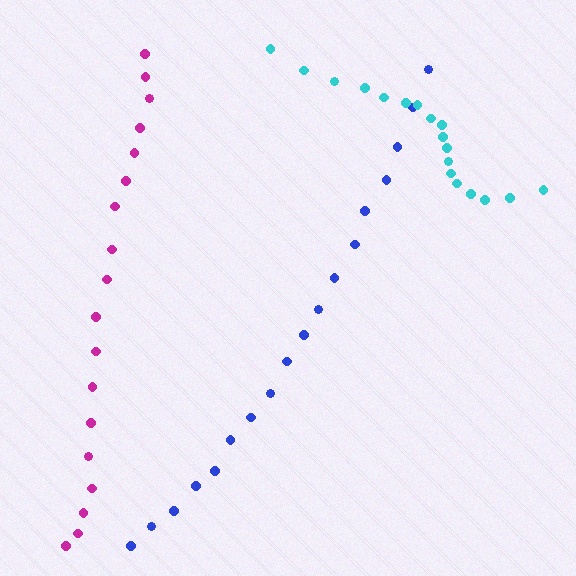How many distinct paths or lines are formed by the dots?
There are 3 distinct paths.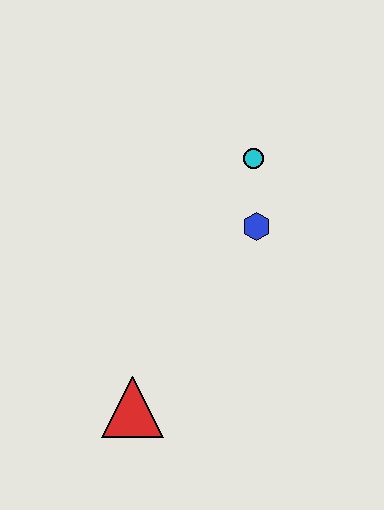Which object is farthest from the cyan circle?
The red triangle is farthest from the cyan circle.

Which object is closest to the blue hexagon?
The cyan circle is closest to the blue hexagon.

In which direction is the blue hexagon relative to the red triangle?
The blue hexagon is above the red triangle.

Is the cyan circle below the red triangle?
No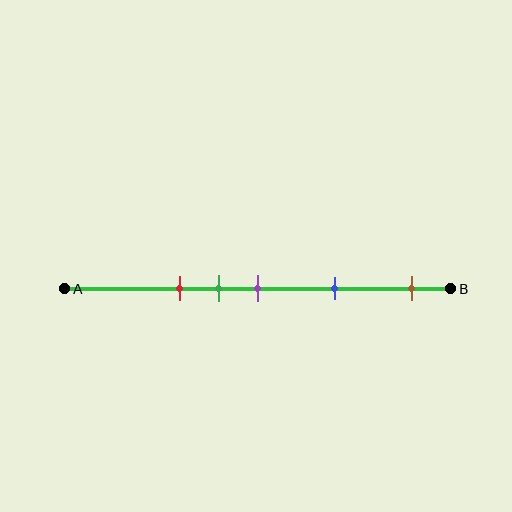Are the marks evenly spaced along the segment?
No, the marks are not evenly spaced.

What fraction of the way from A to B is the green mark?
The green mark is approximately 40% (0.4) of the way from A to B.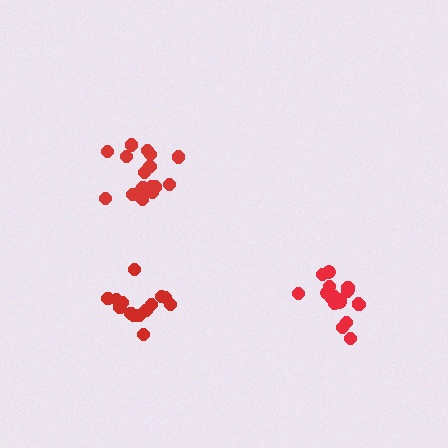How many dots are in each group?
Group 1: 17 dots, Group 2: 20 dots, Group 3: 15 dots (52 total).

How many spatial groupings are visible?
There are 3 spatial groupings.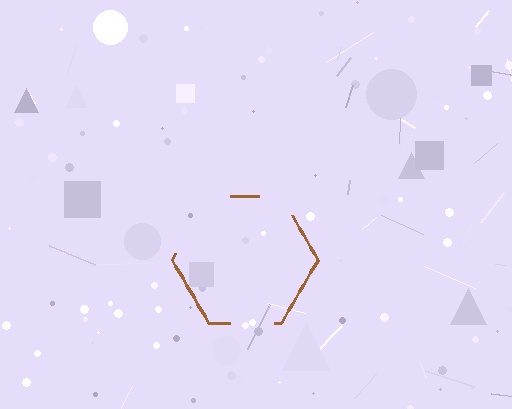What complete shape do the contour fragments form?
The contour fragments form a hexagon.